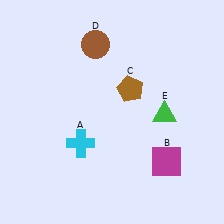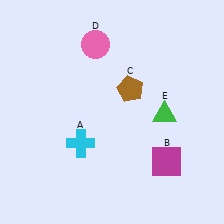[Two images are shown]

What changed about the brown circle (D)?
In Image 1, D is brown. In Image 2, it changed to pink.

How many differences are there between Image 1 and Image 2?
There is 1 difference between the two images.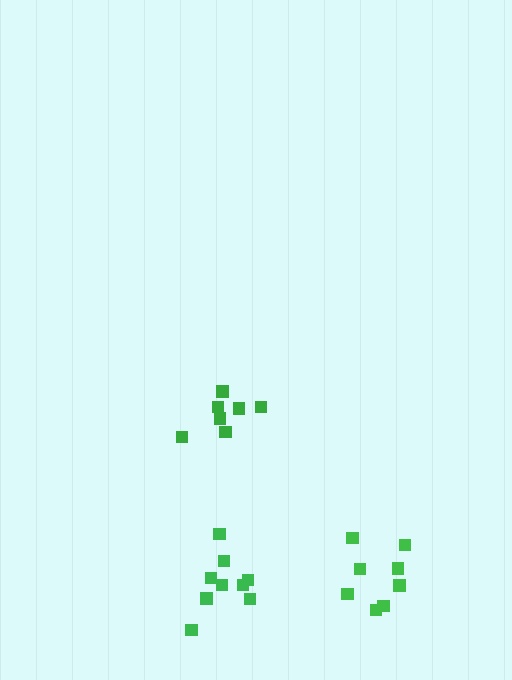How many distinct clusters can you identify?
There are 3 distinct clusters.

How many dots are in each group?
Group 1: 9 dots, Group 2: 7 dots, Group 3: 8 dots (24 total).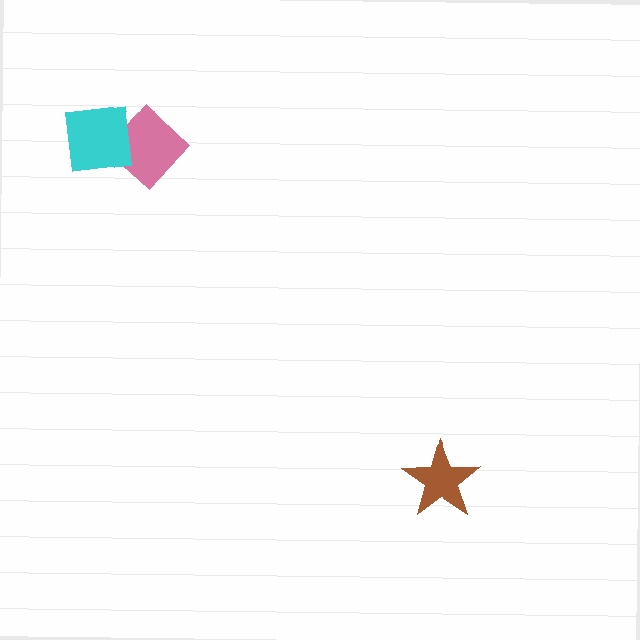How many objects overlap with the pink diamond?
1 object overlaps with the pink diamond.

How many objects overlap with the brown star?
0 objects overlap with the brown star.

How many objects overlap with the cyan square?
1 object overlaps with the cyan square.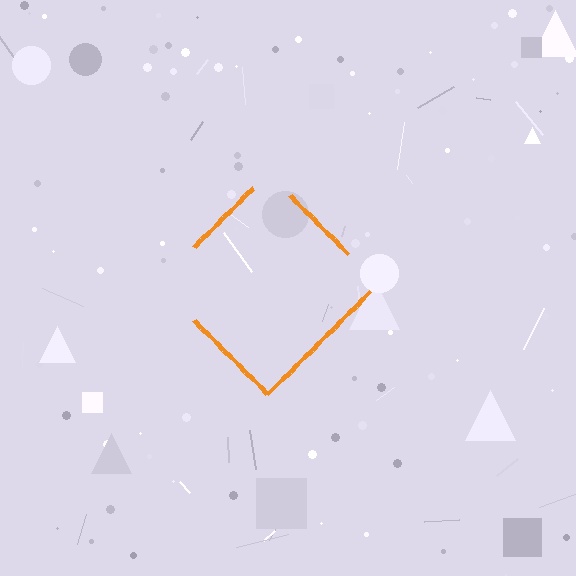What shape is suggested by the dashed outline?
The dashed outline suggests a diamond.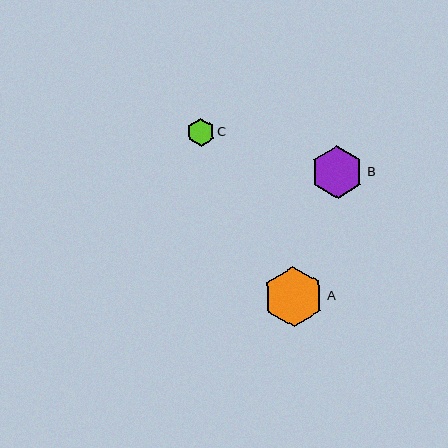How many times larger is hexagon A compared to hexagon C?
Hexagon A is approximately 2.2 times the size of hexagon C.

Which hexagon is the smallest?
Hexagon C is the smallest with a size of approximately 28 pixels.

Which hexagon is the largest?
Hexagon A is the largest with a size of approximately 60 pixels.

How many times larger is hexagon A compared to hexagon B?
Hexagon A is approximately 1.1 times the size of hexagon B.